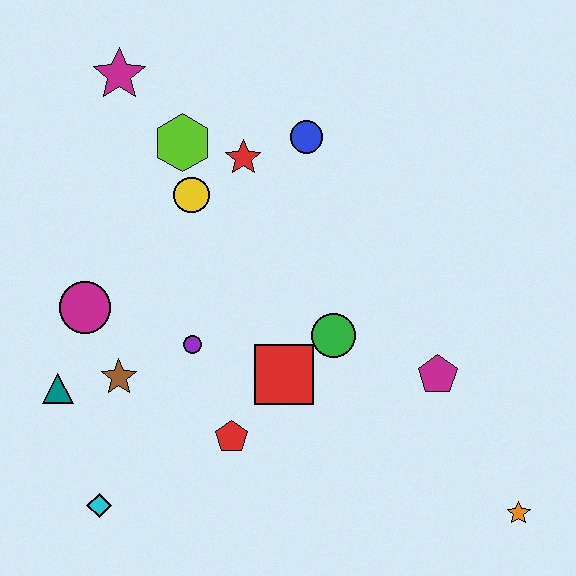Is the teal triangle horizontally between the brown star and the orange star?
No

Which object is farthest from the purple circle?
The orange star is farthest from the purple circle.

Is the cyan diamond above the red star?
No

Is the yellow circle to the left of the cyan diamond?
No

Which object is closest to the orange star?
The magenta pentagon is closest to the orange star.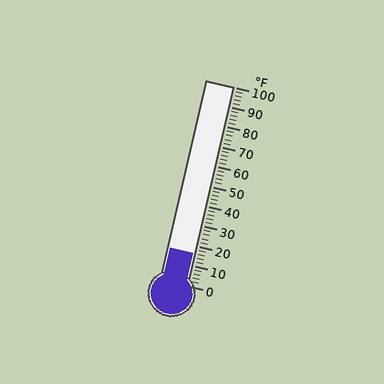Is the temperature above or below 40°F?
The temperature is below 40°F.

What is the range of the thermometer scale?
The thermometer scale ranges from 0°F to 100°F.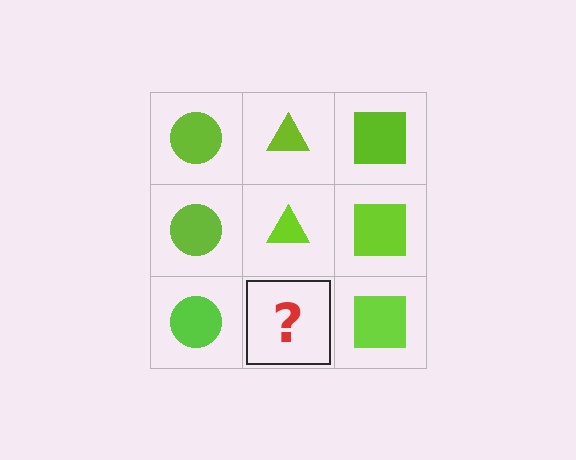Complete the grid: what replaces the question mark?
The question mark should be replaced with a lime triangle.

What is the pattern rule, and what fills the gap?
The rule is that each column has a consistent shape. The gap should be filled with a lime triangle.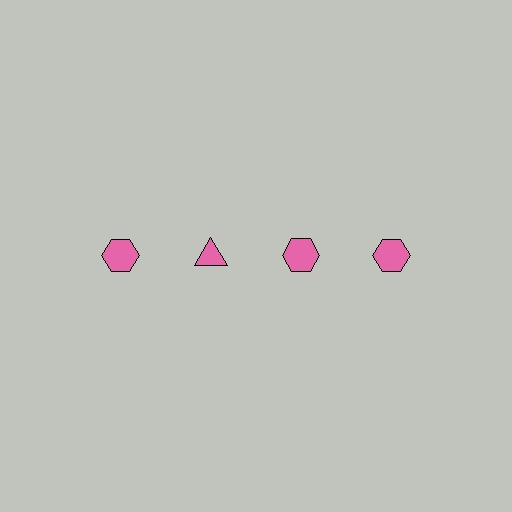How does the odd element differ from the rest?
It has a different shape: triangle instead of hexagon.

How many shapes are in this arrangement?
There are 4 shapes arranged in a grid pattern.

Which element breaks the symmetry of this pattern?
The pink triangle in the top row, second from left column breaks the symmetry. All other shapes are pink hexagons.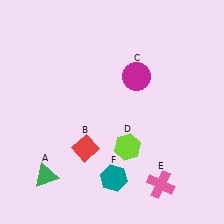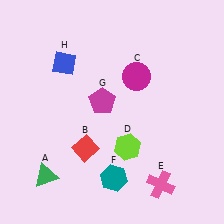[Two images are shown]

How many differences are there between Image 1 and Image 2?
There are 2 differences between the two images.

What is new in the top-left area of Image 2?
A blue diamond (H) was added in the top-left area of Image 2.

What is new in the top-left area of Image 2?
A magenta pentagon (G) was added in the top-left area of Image 2.